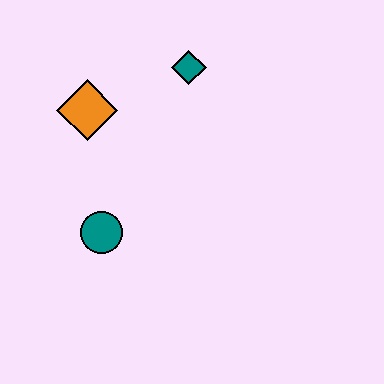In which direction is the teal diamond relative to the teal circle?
The teal diamond is above the teal circle.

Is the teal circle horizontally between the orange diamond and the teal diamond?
Yes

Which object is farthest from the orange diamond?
The teal circle is farthest from the orange diamond.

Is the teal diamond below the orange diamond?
No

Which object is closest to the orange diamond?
The teal diamond is closest to the orange diamond.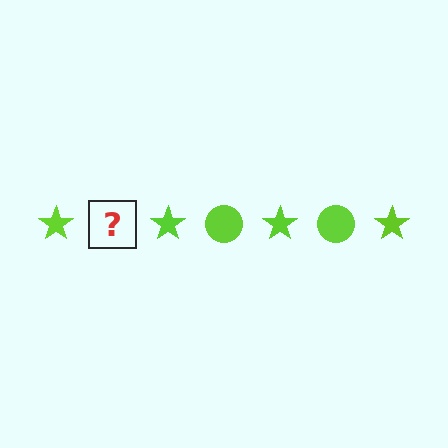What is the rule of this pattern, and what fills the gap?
The rule is that the pattern cycles through star, circle shapes in lime. The gap should be filled with a lime circle.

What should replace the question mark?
The question mark should be replaced with a lime circle.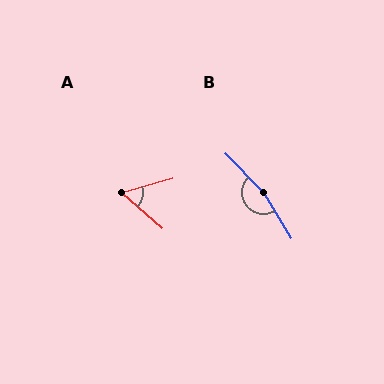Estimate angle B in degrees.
Approximately 167 degrees.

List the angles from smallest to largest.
A (57°), B (167°).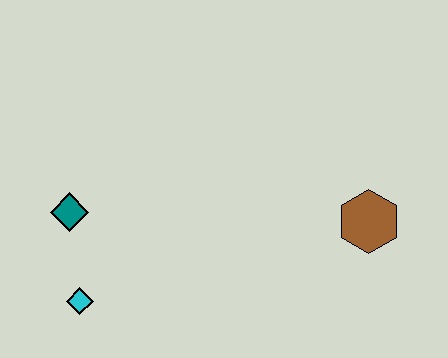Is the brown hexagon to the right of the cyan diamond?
Yes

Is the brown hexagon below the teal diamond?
Yes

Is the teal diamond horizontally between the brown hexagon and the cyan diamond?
No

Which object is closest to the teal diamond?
The cyan diamond is closest to the teal diamond.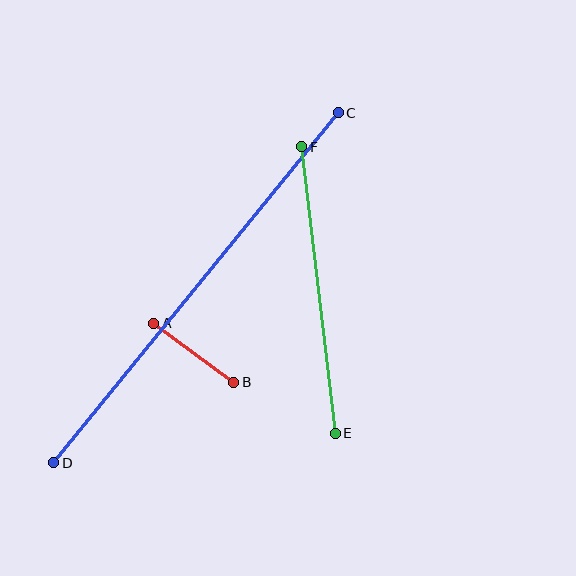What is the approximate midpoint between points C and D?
The midpoint is at approximately (196, 288) pixels.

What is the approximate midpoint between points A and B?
The midpoint is at approximately (194, 353) pixels.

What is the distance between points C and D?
The distance is approximately 451 pixels.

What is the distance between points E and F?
The distance is approximately 288 pixels.